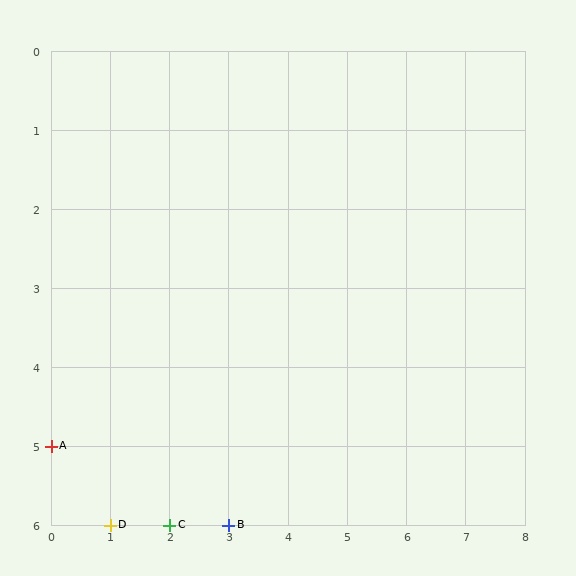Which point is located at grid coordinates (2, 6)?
Point C is at (2, 6).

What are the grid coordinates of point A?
Point A is at grid coordinates (0, 5).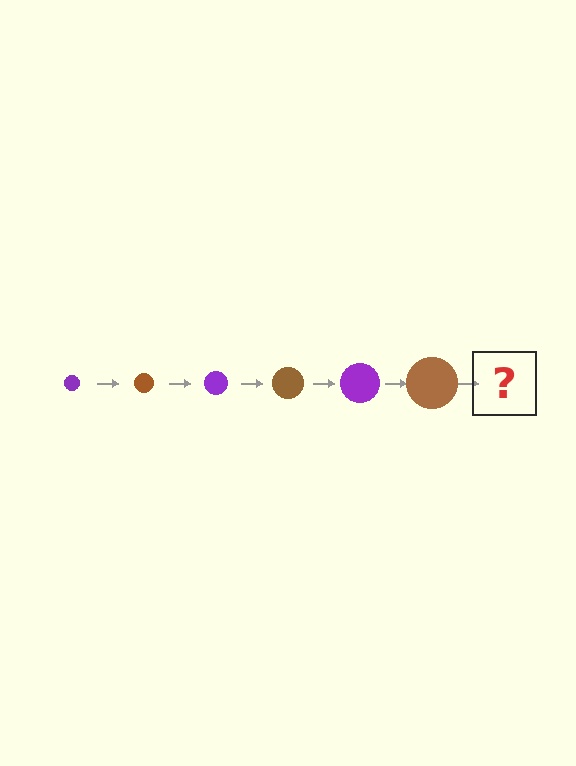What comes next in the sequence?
The next element should be a purple circle, larger than the previous one.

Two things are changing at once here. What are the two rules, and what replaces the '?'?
The two rules are that the circle grows larger each step and the color cycles through purple and brown. The '?' should be a purple circle, larger than the previous one.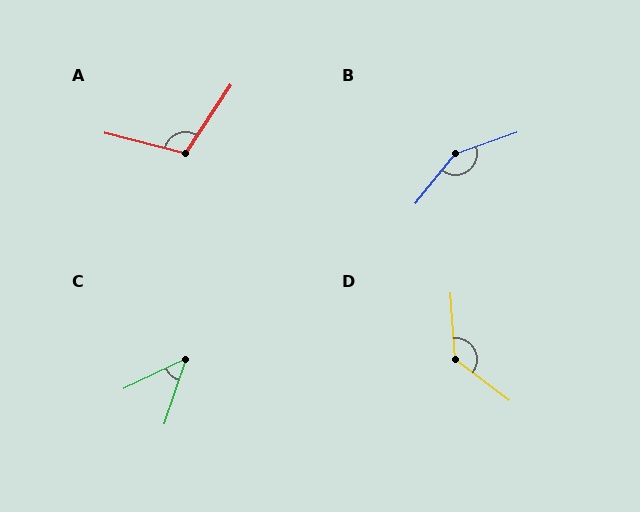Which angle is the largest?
B, at approximately 148 degrees.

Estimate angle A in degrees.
Approximately 109 degrees.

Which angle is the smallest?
C, at approximately 46 degrees.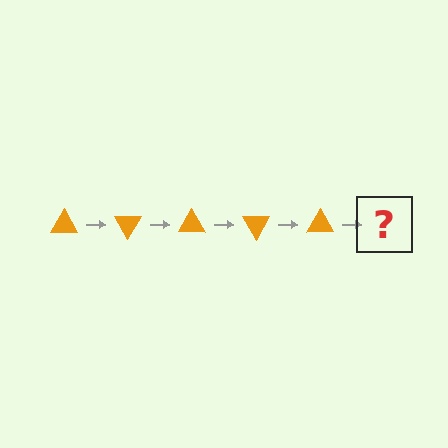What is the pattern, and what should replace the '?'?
The pattern is that the triangle rotates 60 degrees each step. The '?' should be an orange triangle rotated 300 degrees.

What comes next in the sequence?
The next element should be an orange triangle rotated 300 degrees.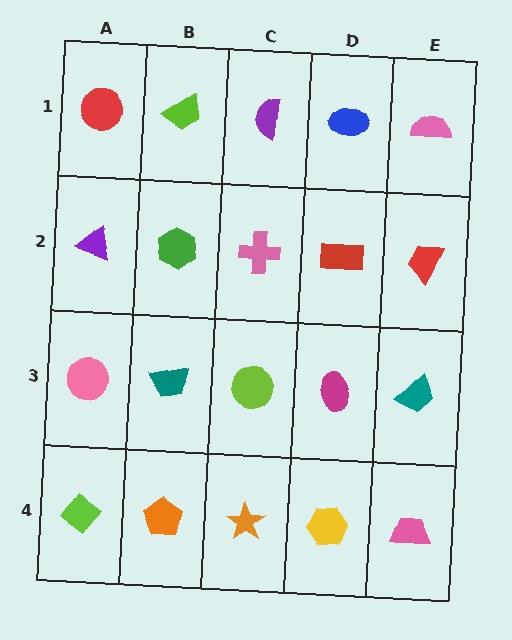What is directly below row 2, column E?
A teal trapezoid.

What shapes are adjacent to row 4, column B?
A teal trapezoid (row 3, column B), a lime diamond (row 4, column A), an orange star (row 4, column C).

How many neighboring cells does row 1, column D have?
3.